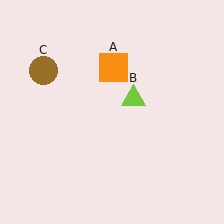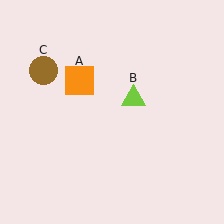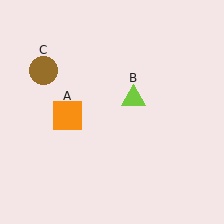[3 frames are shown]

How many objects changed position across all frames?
1 object changed position: orange square (object A).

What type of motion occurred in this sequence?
The orange square (object A) rotated counterclockwise around the center of the scene.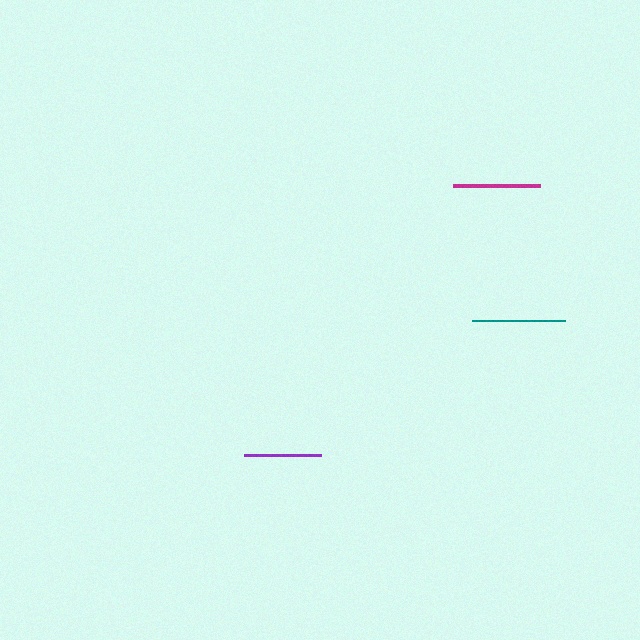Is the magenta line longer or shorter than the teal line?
The teal line is longer than the magenta line.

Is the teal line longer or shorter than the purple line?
The teal line is longer than the purple line.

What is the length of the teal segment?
The teal segment is approximately 94 pixels long.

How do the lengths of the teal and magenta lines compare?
The teal and magenta lines are approximately the same length.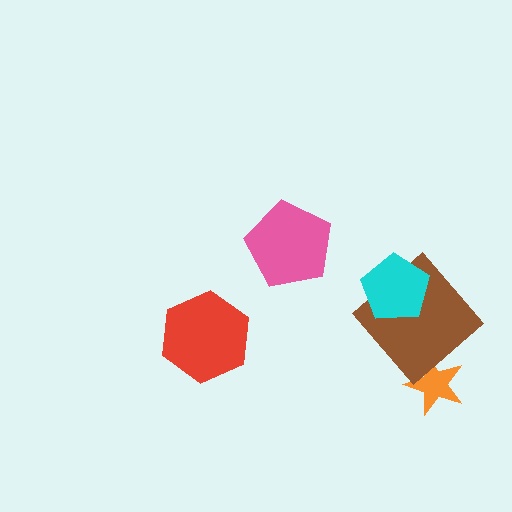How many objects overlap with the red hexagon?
0 objects overlap with the red hexagon.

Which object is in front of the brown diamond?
The cyan pentagon is in front of the brown diamond.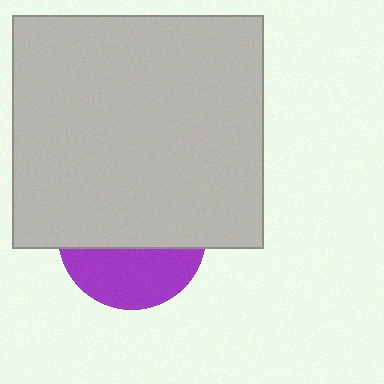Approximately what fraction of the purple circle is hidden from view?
Roughly 62% of the purple circle is hidden behind the light gray rectangle.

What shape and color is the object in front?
The object in front is a light gray rectangle.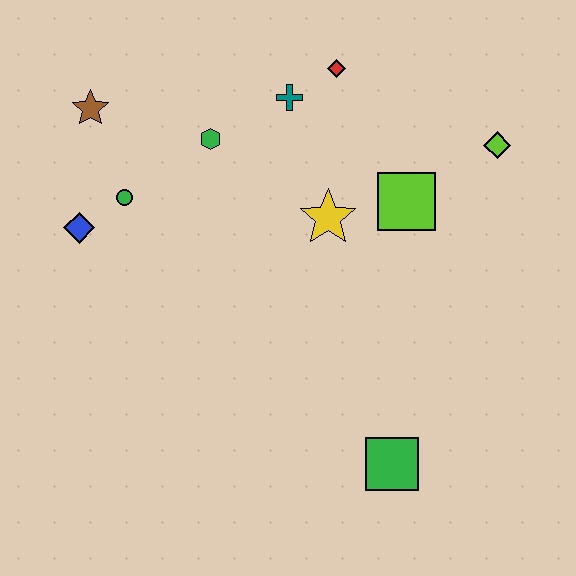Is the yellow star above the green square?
Yes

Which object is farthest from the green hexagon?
The green square is farthest from the green hexagon.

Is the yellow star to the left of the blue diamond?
No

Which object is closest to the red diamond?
The teal cross is closest to the red diamond.